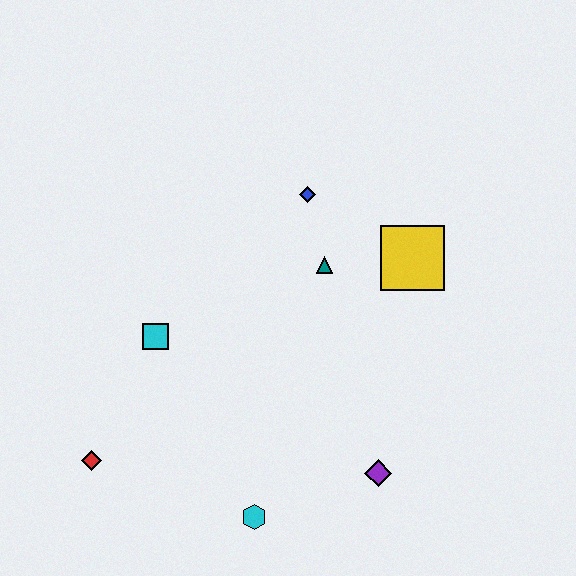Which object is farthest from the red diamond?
The yellow square is farthest from the red diamond.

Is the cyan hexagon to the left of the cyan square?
No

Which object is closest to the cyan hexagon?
The purple diamond is closest to the cyan hexagon.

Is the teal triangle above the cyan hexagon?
Yes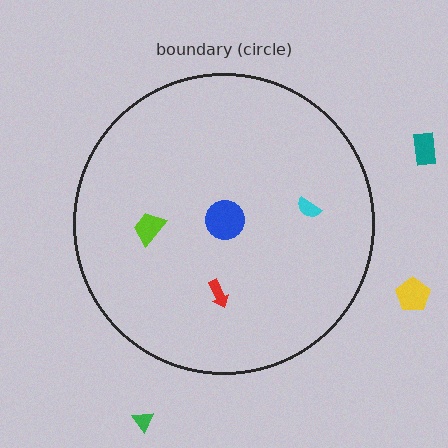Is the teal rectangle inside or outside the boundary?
Outside.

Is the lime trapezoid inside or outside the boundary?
Inside.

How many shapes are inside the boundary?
4 inside, 3 outside.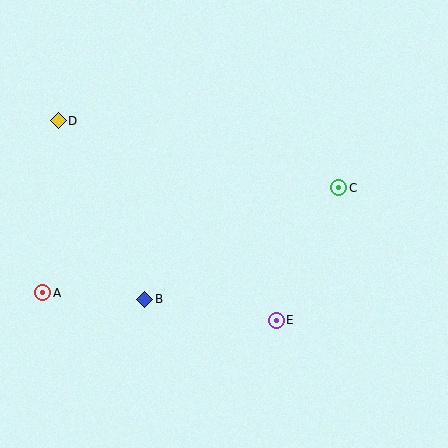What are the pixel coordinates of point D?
Point D is at (58, 121).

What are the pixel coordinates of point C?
Point C is at (339, 188).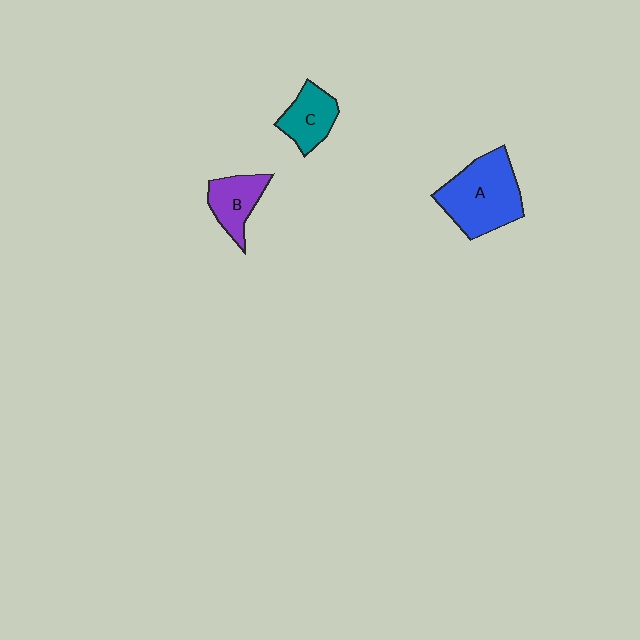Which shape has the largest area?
Shape A (blue).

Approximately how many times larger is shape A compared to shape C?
Approximately 1.9 times.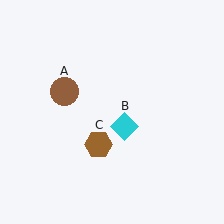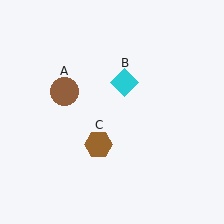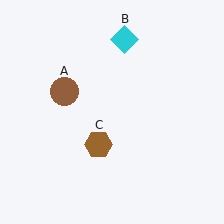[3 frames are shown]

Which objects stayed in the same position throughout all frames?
Brown circle (object A) and brown hexagon (object C) remained stationary.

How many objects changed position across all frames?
1 object changed position: cyan diamond (object B).